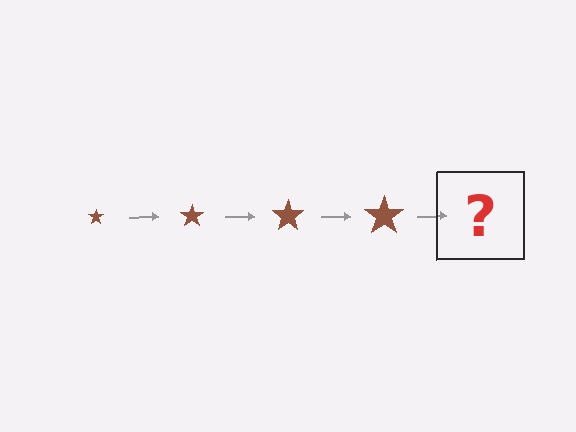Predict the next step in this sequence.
The next step is a brown star, larger than the previous one.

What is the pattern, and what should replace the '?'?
The pattern is that the star gets progressively larger each step. The '?' should be a brown star, larger than the previous one.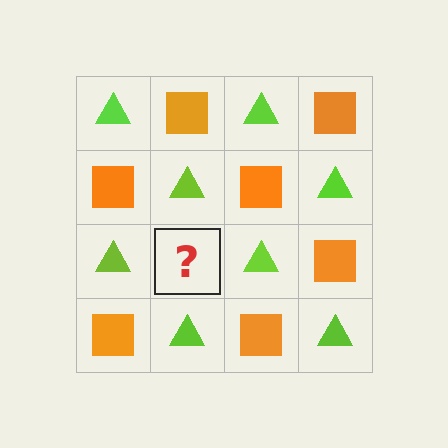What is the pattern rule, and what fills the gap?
The rule is that it alternates lime triangle and orange square in a checkerboard pattern. The gap should be filled with an orange square.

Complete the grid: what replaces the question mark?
The question mark should be replaced with an orange square.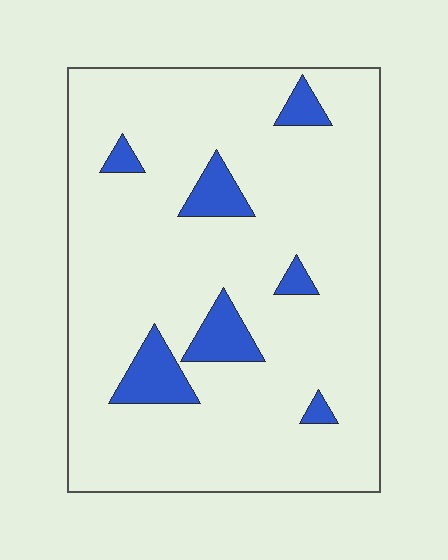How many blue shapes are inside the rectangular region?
7.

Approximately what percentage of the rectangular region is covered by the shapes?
Approximately 10%.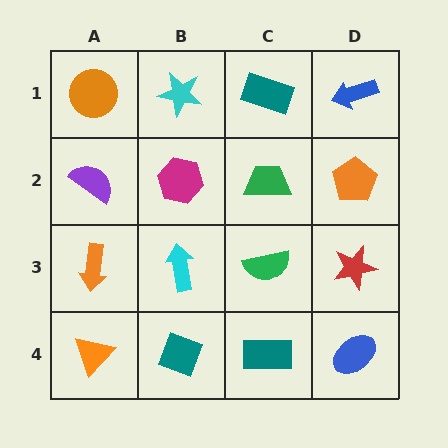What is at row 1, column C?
A teal rectangle.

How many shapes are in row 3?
4 shapes.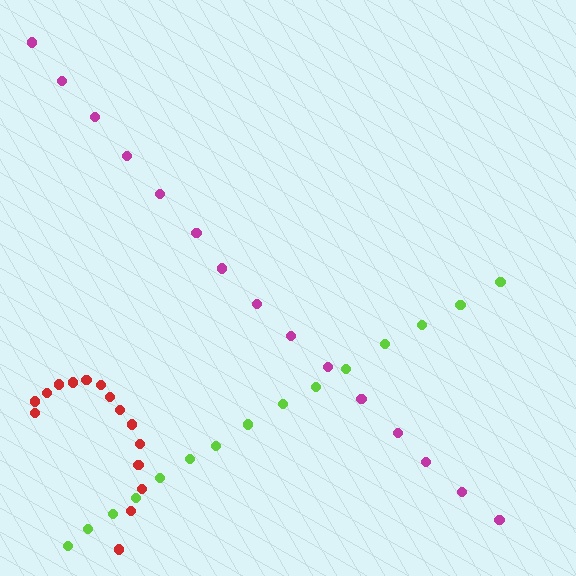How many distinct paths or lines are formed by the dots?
There are 3 distinct paths.